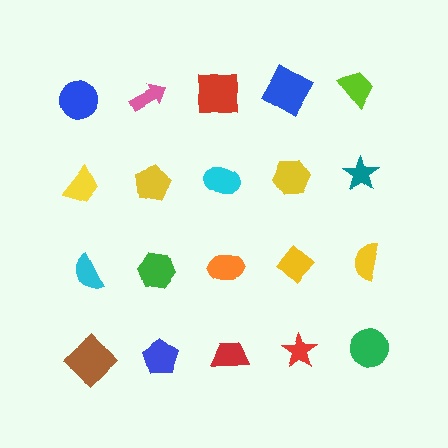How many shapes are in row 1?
5 shapes.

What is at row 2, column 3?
A cyan ellipse.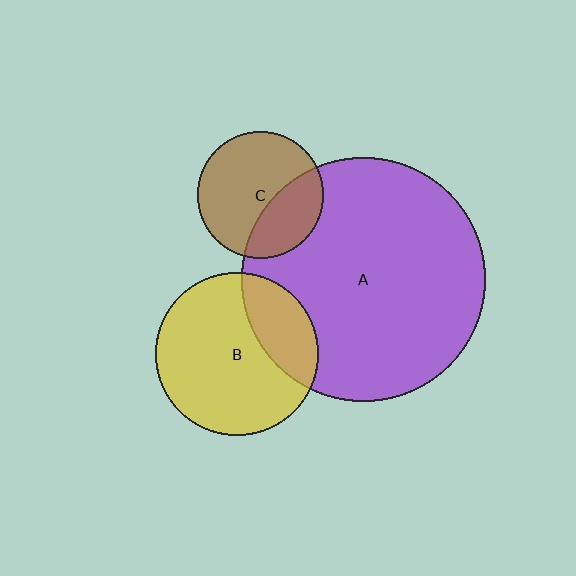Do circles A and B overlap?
Yes.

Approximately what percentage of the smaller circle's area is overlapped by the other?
Approximately 25%.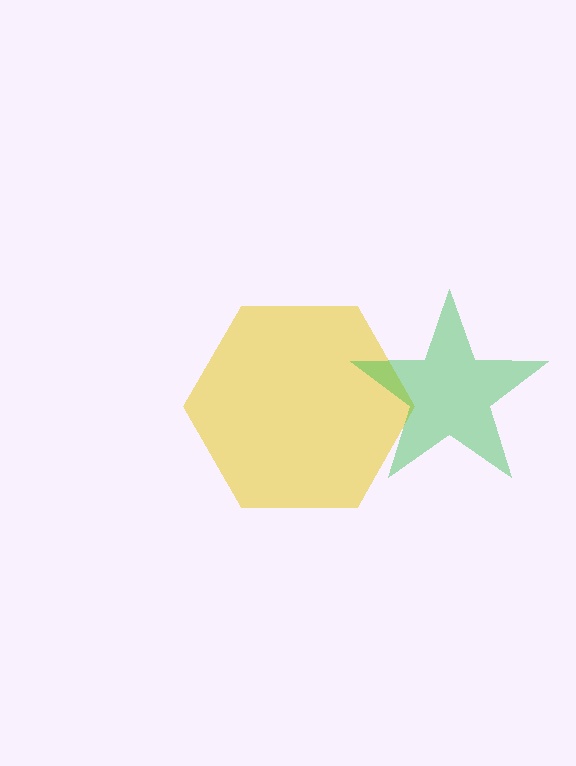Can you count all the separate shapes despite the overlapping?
Yes, there are 2 separate shapes.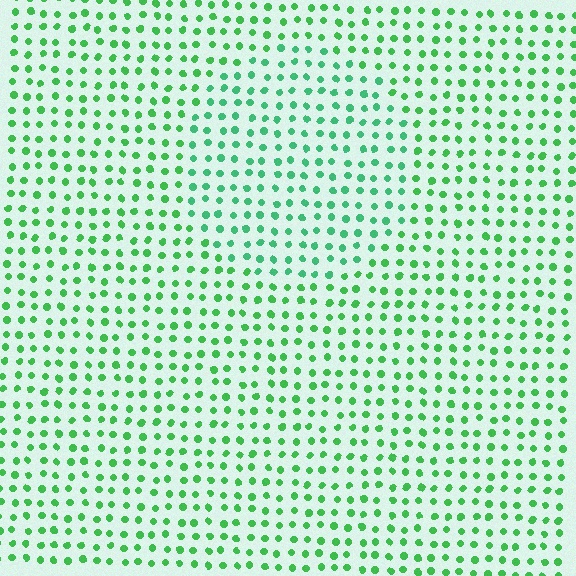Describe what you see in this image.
The image is filled with small green elements in a uniform arrangement. A circle-shaped region is visible where the elements are tinted to a slightly different hue, forming a subtle color boundary.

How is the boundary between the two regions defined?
The boundary is defined purely by a slight shift in hue (about 20 degrees). Spacing, size, and orientation are identical on both sides.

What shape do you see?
I see a circle.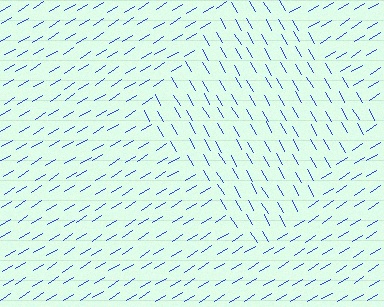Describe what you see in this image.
The image is filled with small blue line segments. A diamond region in the image has lines oriented differently from the surrounding lines, creating a visible texture boundary.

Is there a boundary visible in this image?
Yes, there is a texture boundary formed by a change in line orientation.